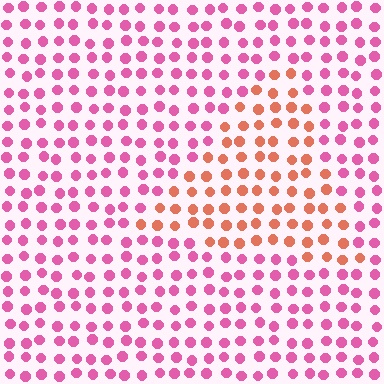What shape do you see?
I see a triangle.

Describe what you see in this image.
The image is filled with small pink elements in a uniform arrangement. A triangle-shaped region is visible where the elements are tinted to a slightly different hue, forming a subtle color boundary.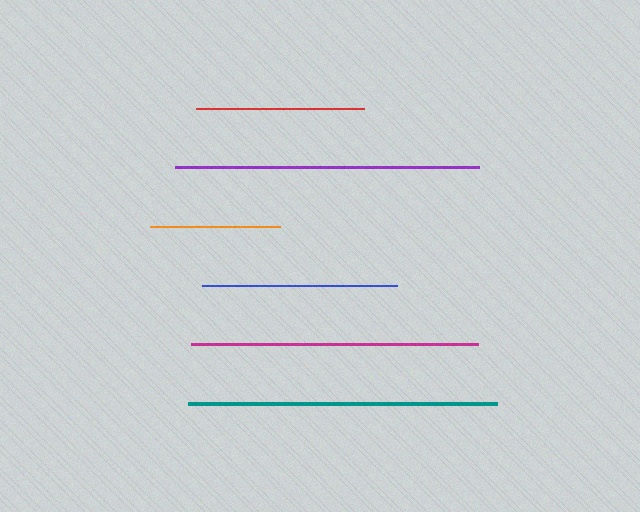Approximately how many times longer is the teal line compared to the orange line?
The teal line is approximately 2.4 times the length of the orange line.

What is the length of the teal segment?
The teal segment is approximately 309 pixels long.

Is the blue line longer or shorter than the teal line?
The teal line is longer than the blue line.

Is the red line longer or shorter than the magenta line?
The magenta line is longer than the red line.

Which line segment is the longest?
The teal line is the longest at approximately 309 pixels.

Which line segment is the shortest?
The orange line is the shortest at approximately 130 pixels.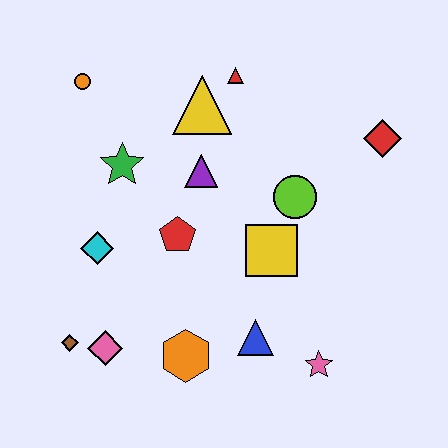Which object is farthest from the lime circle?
The brown diamond is farthest from the lime circle.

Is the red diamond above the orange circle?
No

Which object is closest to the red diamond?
The lime circle is closest to the red diamond.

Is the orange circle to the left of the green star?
Yes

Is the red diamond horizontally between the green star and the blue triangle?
No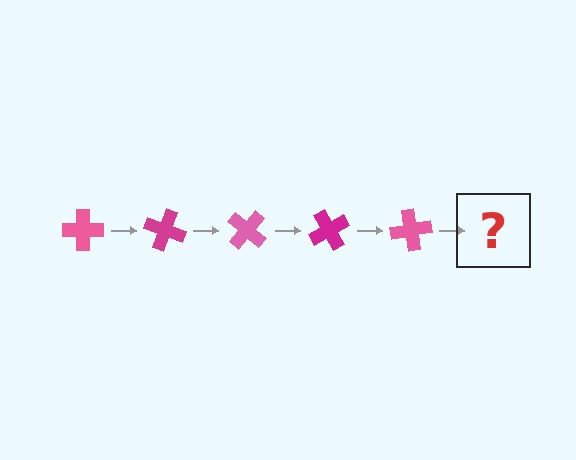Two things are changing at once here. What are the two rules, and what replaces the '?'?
The two rules are that it rotates 20 degrees each step and the color cycles through pink and magenta. The '?' should be a magenta cross, rotated 100 degrees from the start.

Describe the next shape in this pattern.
It should be a magenta cross, rotated 100 degrees from the start.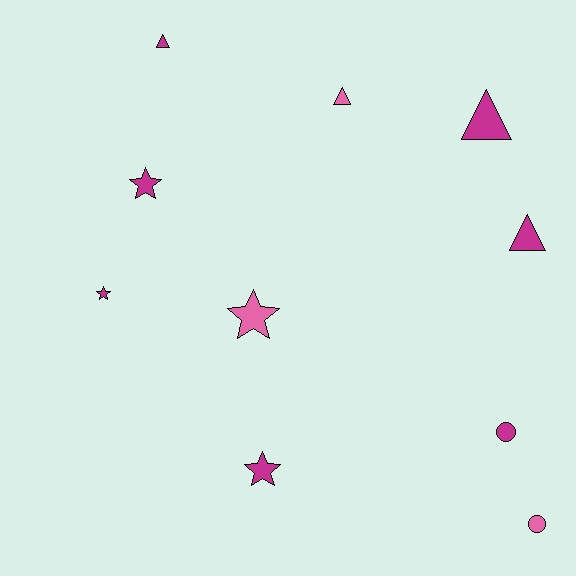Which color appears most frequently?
Magenta, with 7 objects.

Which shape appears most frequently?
Star, with 4 objects.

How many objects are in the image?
There are 10 objects.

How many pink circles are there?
There is 1 pink circle.